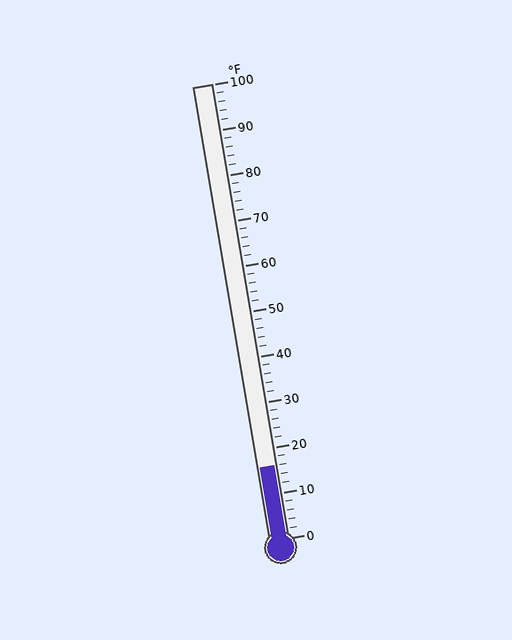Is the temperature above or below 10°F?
The temperature is above 10°F.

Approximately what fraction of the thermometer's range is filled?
The thermometer is filled to approximately 15% of its range.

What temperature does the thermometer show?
The thermometer shows approximately 16°F.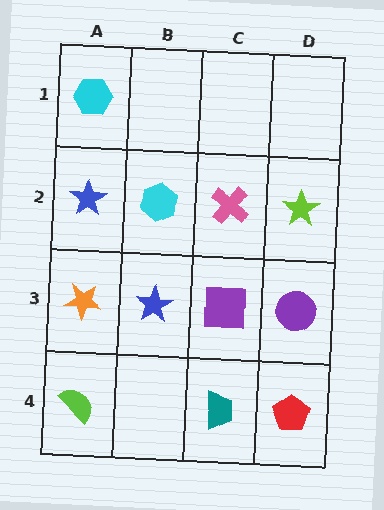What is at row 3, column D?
A purple circle.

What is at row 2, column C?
A pink cross.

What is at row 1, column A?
A cyan hexagon.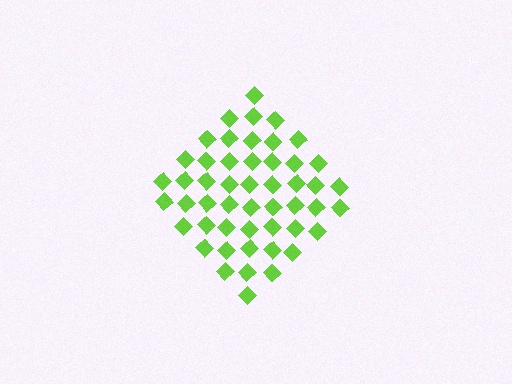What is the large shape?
The large shape is a diamond.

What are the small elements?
The small elements are diamonds.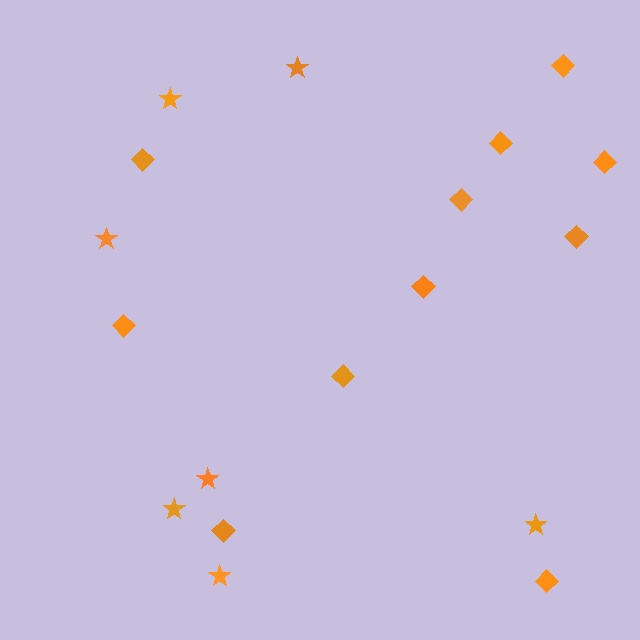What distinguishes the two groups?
There are 2 groups: one group of diamonds (11) and one group of stars (7).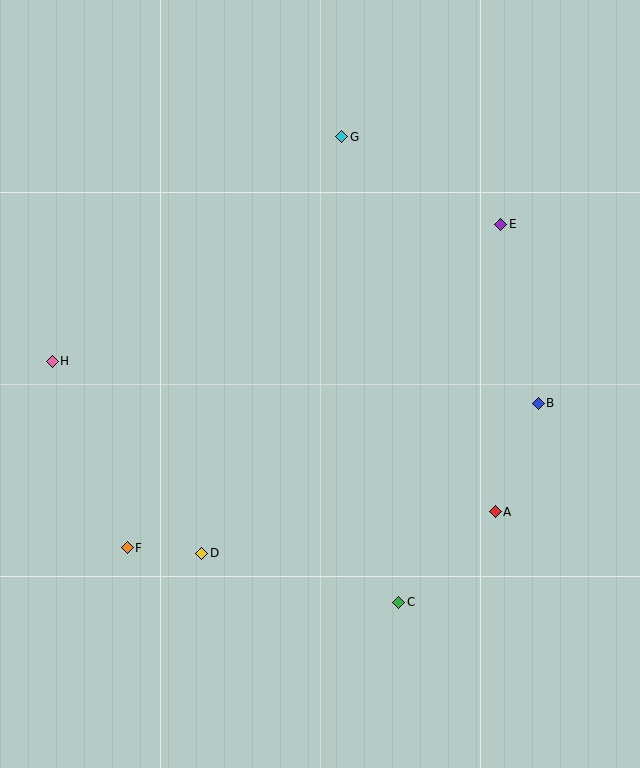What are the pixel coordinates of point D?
Point D is at (202, 553).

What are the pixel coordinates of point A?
Point A is at (495, 512).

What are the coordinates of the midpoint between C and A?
The midpoint between C and A is at (447, 557).